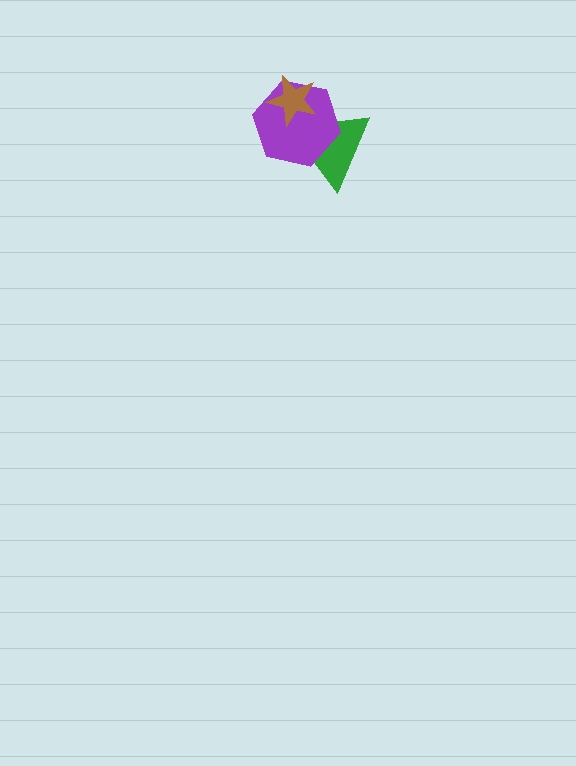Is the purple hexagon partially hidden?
Yes, it is partially covered by another shape.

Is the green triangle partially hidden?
Yes, it is partially covered by another shape.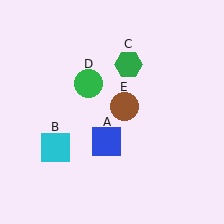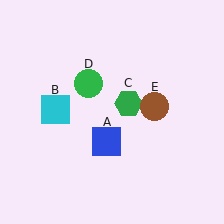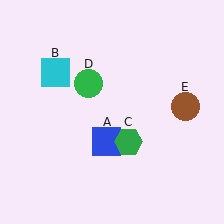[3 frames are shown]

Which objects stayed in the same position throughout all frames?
Blue square (object A) and green circle (object D) remained stationary.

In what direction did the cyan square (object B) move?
The cyan square (object B) moved up.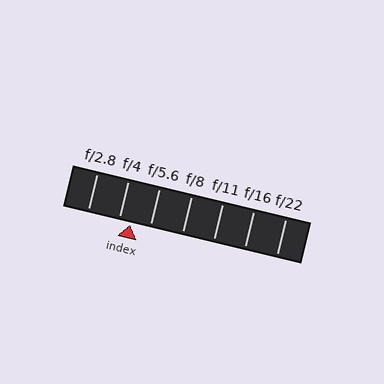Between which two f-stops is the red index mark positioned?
The index mark is between f/4 and f/5.6.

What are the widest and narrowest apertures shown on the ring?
The widest aperture shown is f/2.8 and the narrowest is f/22.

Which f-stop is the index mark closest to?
The index mark is closest to f/4.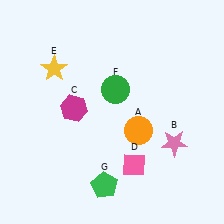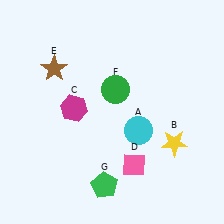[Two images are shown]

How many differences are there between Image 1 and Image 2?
There are 3 differences between the two images.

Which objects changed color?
A changed from orange to cyan. B changed from pink to yellow. E changed from yellow to brown.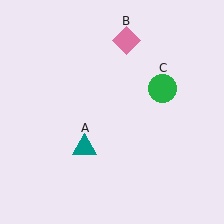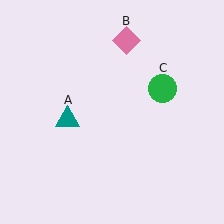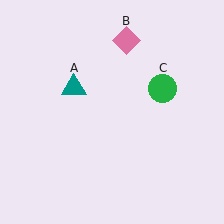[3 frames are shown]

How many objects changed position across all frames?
1 object changed position: teal triangle (object A).